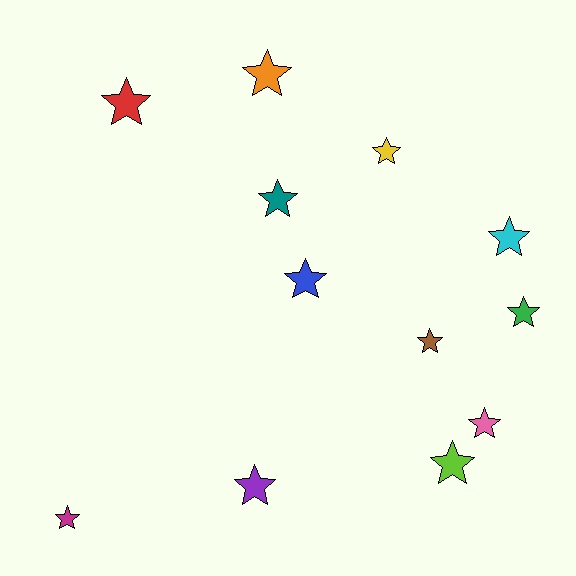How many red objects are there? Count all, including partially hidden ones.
There is 1 red object.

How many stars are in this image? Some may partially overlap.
There are 12 stars.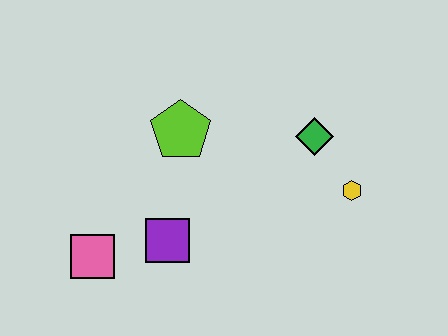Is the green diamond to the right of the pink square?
Yes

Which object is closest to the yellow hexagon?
The green diamond is closest to the yellow hexagon.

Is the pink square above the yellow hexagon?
No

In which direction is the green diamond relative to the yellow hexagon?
The green diamond is above the yellow hexagon.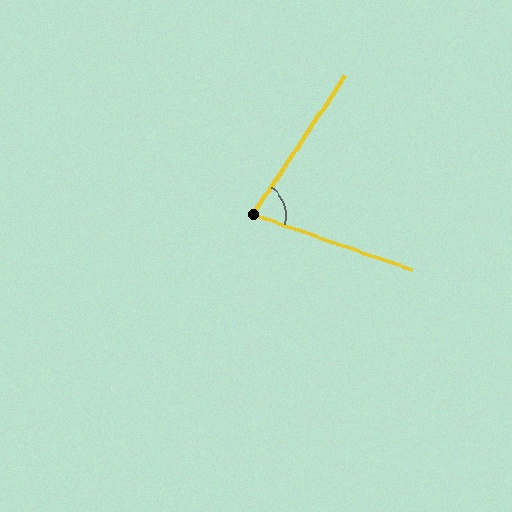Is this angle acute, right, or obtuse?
It is acute.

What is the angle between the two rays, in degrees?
Approximately 76 degrees.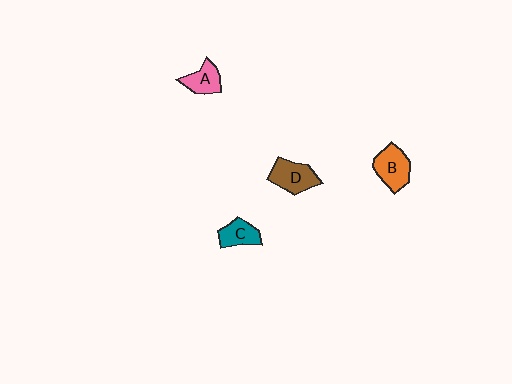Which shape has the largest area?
Shape B (orange).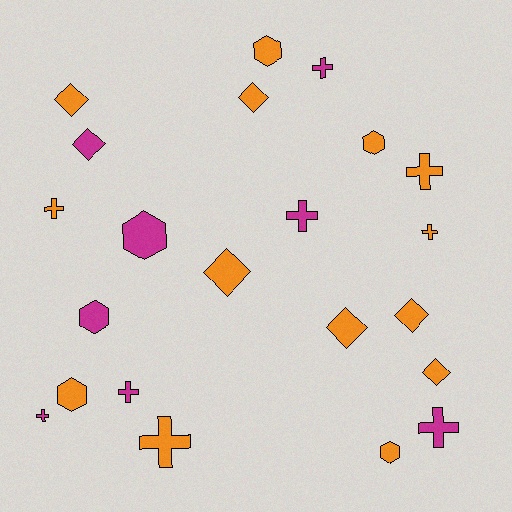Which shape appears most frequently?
Cross, with 9 objects.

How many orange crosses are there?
There are 4 orange crosses.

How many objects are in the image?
There are 22 objects.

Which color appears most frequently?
Orange, with 14 objects.